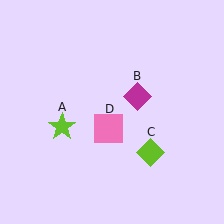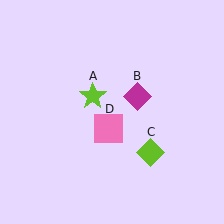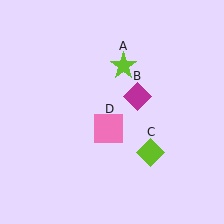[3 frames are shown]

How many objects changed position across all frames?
1 object changed position: lime star (object A).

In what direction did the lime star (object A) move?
The lime star (object A) moved up and to the right.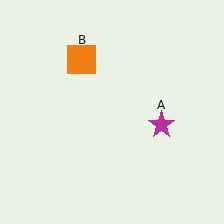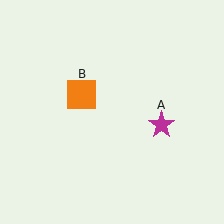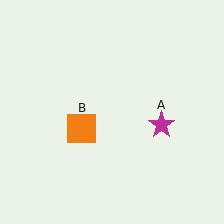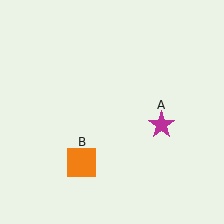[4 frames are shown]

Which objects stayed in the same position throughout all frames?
Magenta star (object A) remained stationary.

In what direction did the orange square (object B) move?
The orange square (object B) moved down.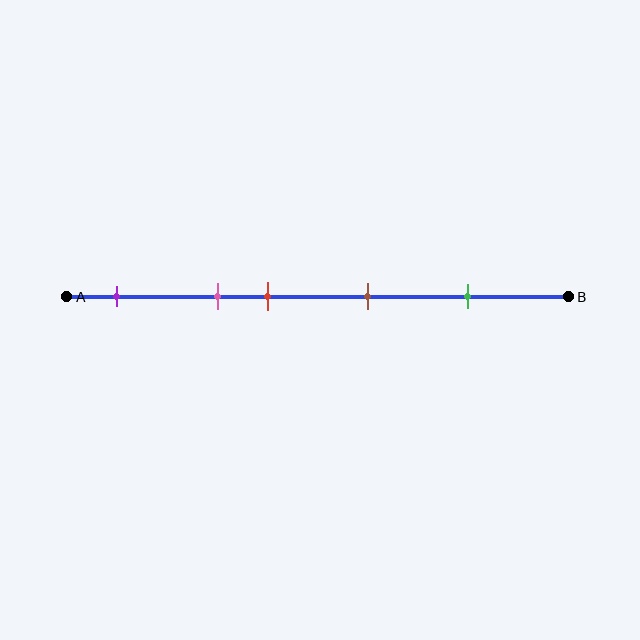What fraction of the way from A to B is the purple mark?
The purple mark is approximately 10% (0.1) of the way from A to B.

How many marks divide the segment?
There are 5 marks dividing the segment.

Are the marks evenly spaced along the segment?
No, the marks are not evenly spaced.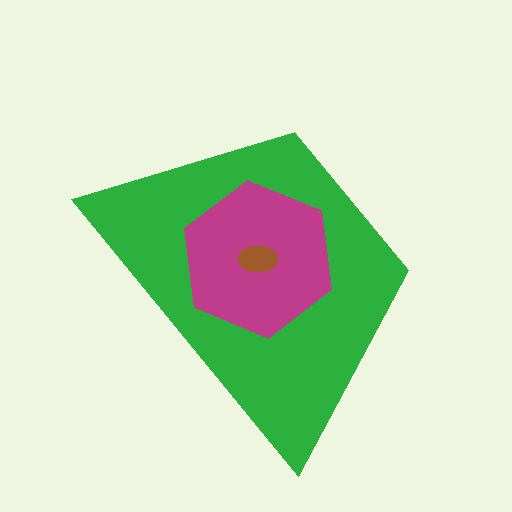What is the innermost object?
The brown ellipse.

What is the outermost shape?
The green trapezoid.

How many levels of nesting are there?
3.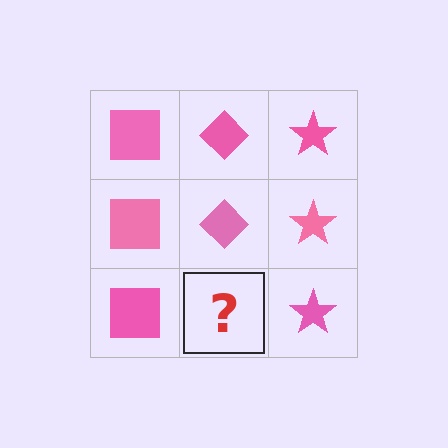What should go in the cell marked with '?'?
The missing cell should contain a pink diamond.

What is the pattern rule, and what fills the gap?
The rule is that each column has a consistent shape. The gap should be filled with a pink diamond.